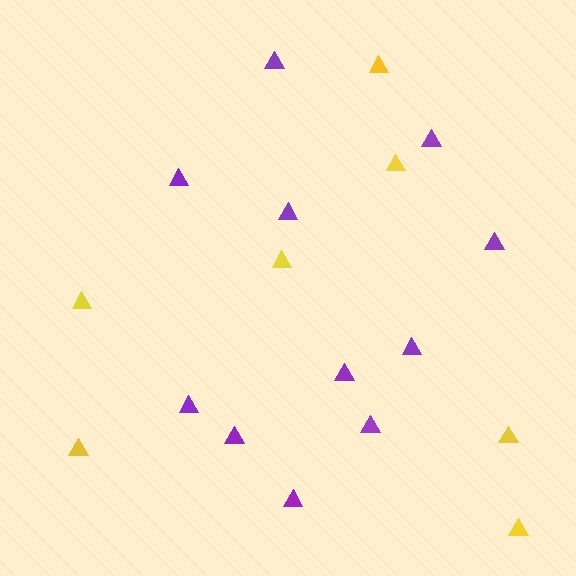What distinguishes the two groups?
There are 2 groups: one group of yellow triangles (7) and one group of purple triangles (11).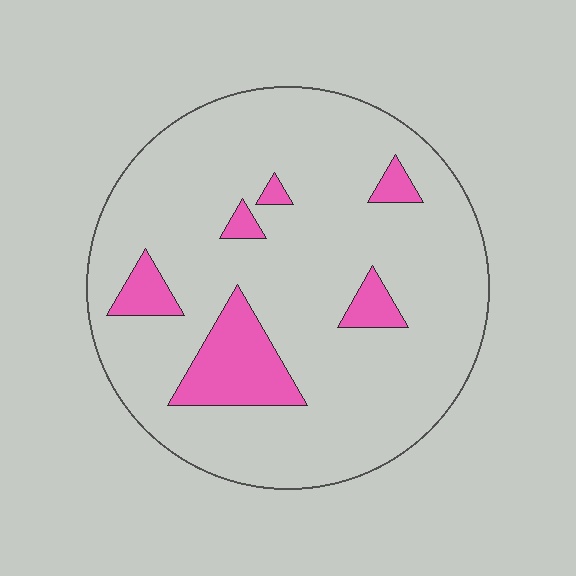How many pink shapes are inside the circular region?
6.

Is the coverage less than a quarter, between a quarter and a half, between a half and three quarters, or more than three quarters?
Less than a quarter.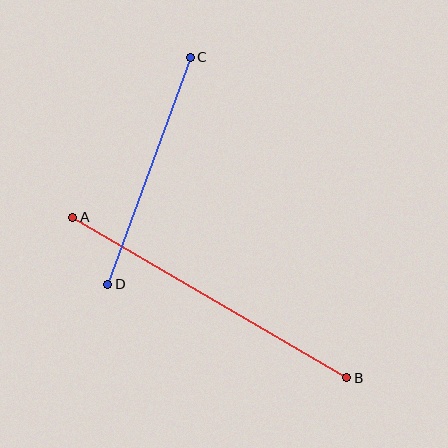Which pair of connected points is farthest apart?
Points A and B are farthest apart.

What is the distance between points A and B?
The distance is approximately 317 pixels.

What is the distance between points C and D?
The distance is approximately 241 pixels.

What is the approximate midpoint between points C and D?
The midpoint is at approximately (149, 171) pixels.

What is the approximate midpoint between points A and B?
The midpoint is at approximately (210, 297) pixels.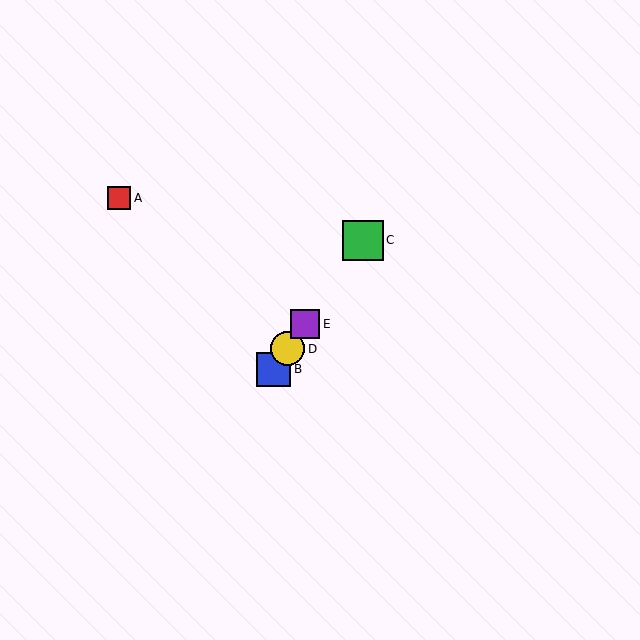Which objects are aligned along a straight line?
Objects B, C, D, E are aligned along a straight line.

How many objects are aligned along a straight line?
4 objects (B, C, D, E) are aligned along a straight line.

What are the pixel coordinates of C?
Object C is at (363, 240).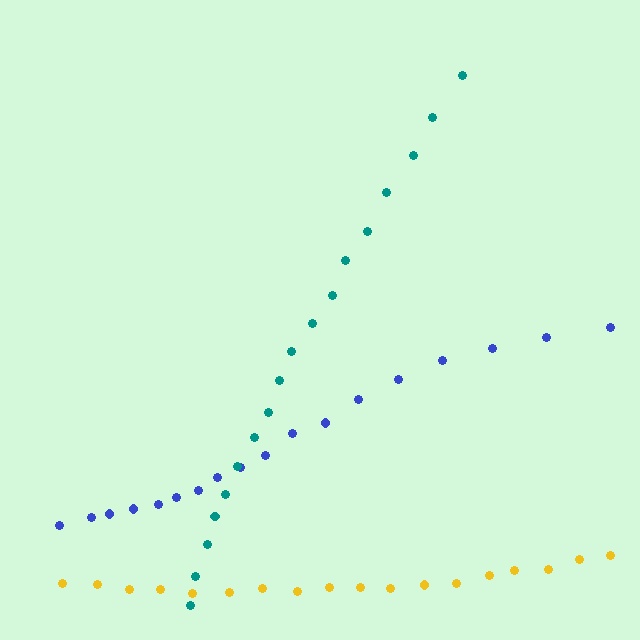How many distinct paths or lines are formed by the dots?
There are 3 distinct paths.